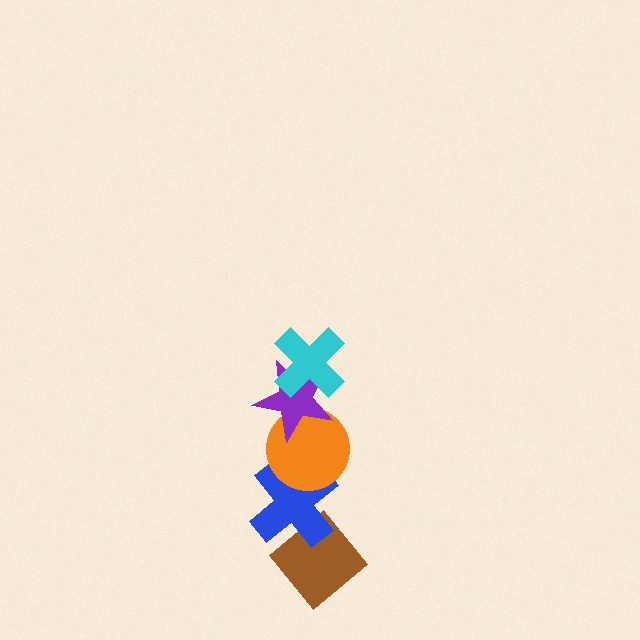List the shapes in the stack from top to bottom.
From top to bottom: the cyan cross, the purple star, the orange circle, the blue cross, the brown diamond.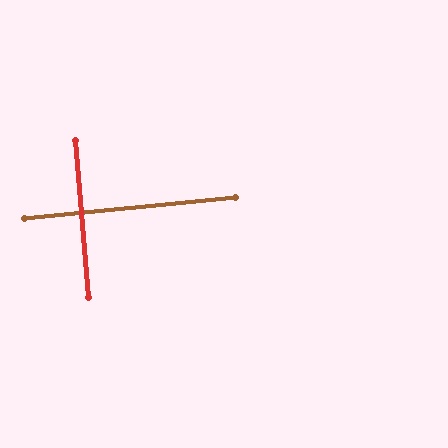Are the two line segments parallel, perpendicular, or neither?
Perpendicular — they meet at approximately 89°.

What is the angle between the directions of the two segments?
Approximately 89 degrees.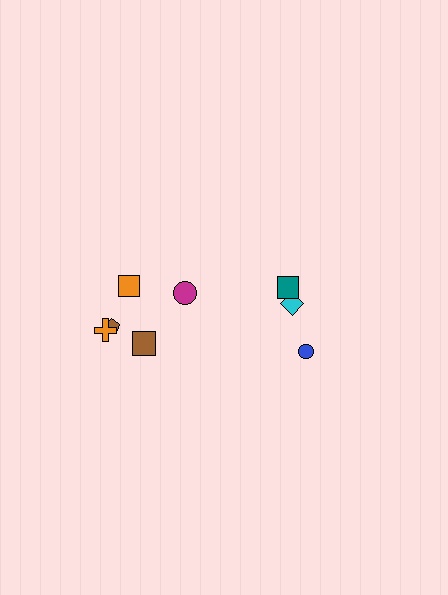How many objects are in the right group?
There are 3 objects.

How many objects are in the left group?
There are 5 objects.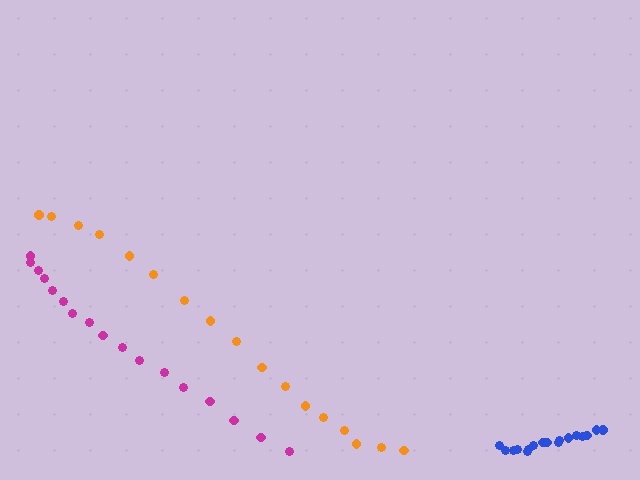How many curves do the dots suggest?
There are 3 distinct paths.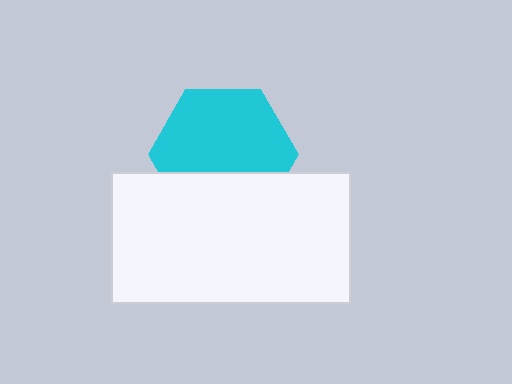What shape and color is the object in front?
The object in front is a white rectangle.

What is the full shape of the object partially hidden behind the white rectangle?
The partially hidden object is a cyan hexagon.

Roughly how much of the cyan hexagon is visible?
Most of it is visible (roughly 66%).